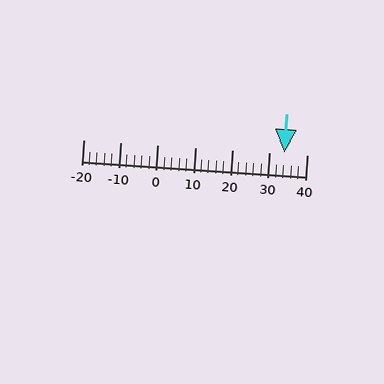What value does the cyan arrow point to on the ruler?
The cyan arrow points to approximately 34.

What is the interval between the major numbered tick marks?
The major tick marks are spaced 10 units apart.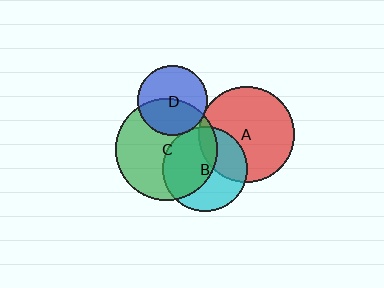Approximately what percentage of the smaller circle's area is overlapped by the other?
Approximately 10%.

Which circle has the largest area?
Circle C (green).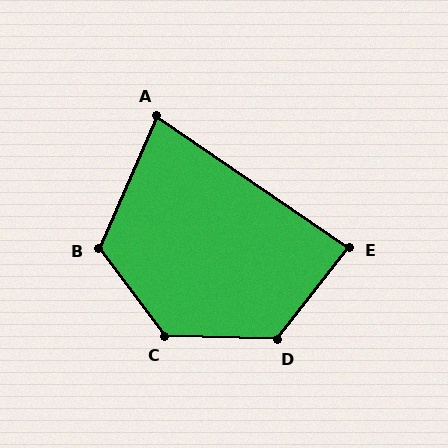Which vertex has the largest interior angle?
C, at approximately 128 degrees.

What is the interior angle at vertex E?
Approximately 87 degrees (approximately right).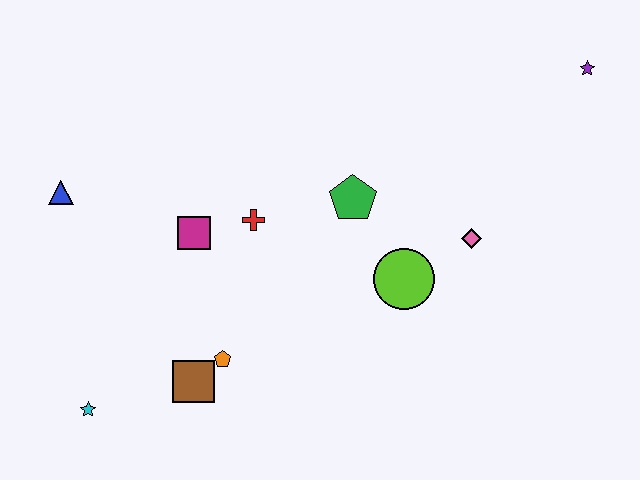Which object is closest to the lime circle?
The pink diamond is closest to the lime circle.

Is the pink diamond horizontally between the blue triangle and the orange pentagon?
No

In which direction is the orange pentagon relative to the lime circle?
The orange pentagon is to the left of the lime circle.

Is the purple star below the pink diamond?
No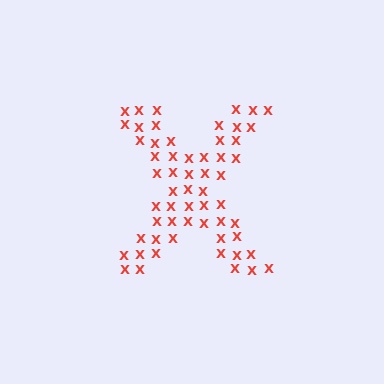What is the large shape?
The large shape is the letter X.